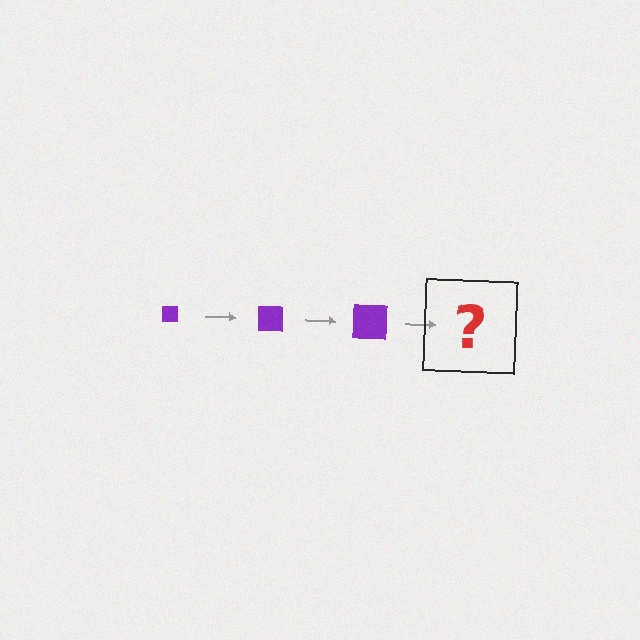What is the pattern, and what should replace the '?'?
The pattern is that the square gets progressively larger each step. The '?' should be a purple square, larger than the previous one.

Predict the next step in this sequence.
The next step is a purple square, larger than the previous one.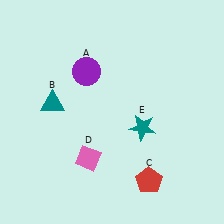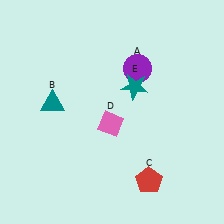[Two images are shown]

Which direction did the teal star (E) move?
The teal star (E) moved up.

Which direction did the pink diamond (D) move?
The pink diamond (D) moved up.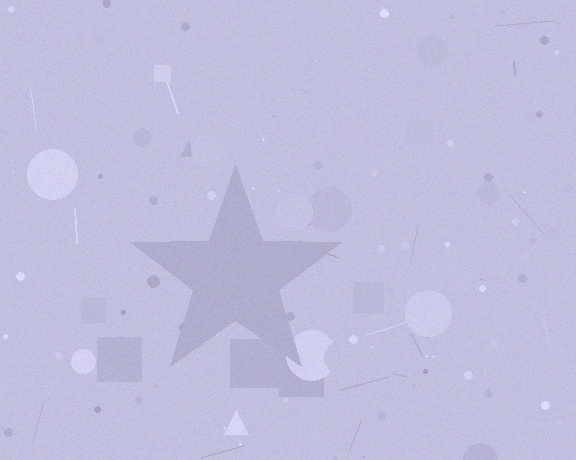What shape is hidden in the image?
A star is hidden in the image.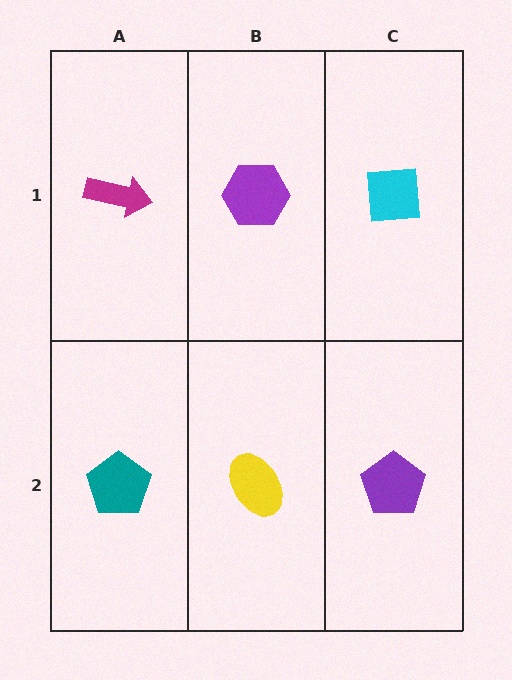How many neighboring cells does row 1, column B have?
3.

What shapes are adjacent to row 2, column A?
A magenta arrow (row 1, column A), a yellow ellipse (row 2, column B).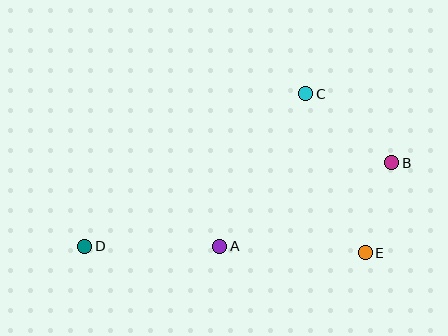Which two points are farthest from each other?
Points B and D are farthest from each other.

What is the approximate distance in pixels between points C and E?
The distance between C and E is approximately 170 pixels.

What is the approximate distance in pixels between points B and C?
The distance between B and C is approximately 110 pixels.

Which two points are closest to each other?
Points B and E are closest to each other.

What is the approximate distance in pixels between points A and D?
The distance between A and D is approximately 135 pixels.